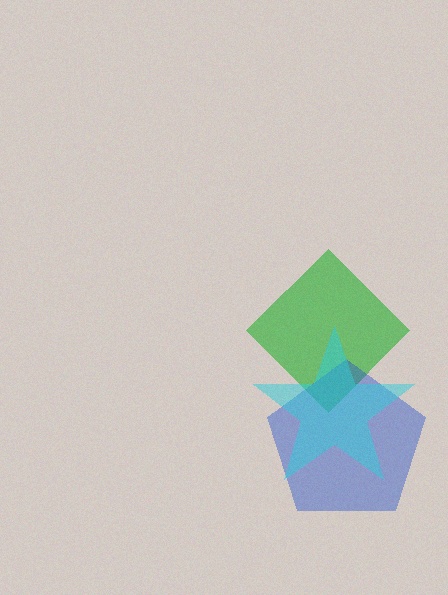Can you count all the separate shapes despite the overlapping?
Yes, there are 3 separate shapes.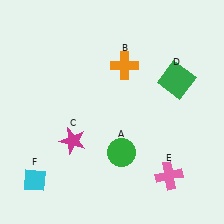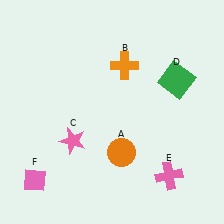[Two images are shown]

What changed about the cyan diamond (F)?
In Image 1, F is cyan. In Image 2, it changed to pink.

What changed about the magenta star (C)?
In Image 1, C is magenta. In Image 2, it changed to pink.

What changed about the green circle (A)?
In Image 1, A is green. In Image 2, it changed to orange.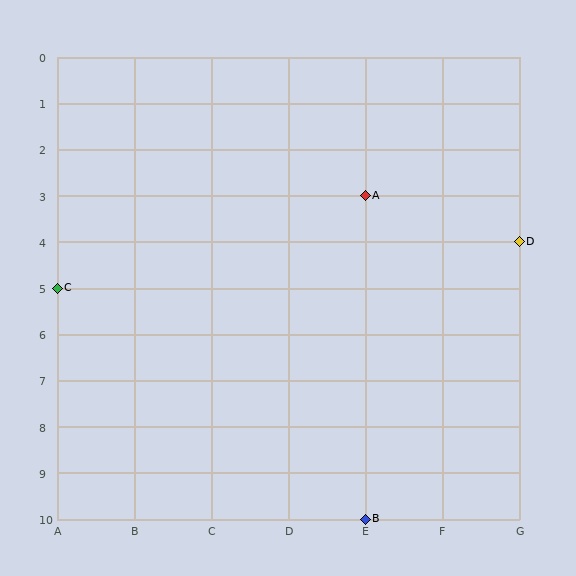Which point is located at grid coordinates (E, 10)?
Point B is at (E, 10).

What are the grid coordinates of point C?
Point C is at grid coordinates (A, 5).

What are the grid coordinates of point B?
Point B is at grid coordinates (E, 10).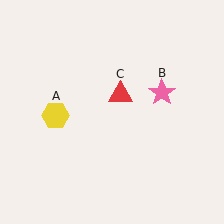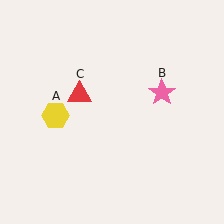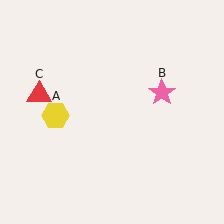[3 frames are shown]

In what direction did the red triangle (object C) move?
The red triangle (object C) moved left.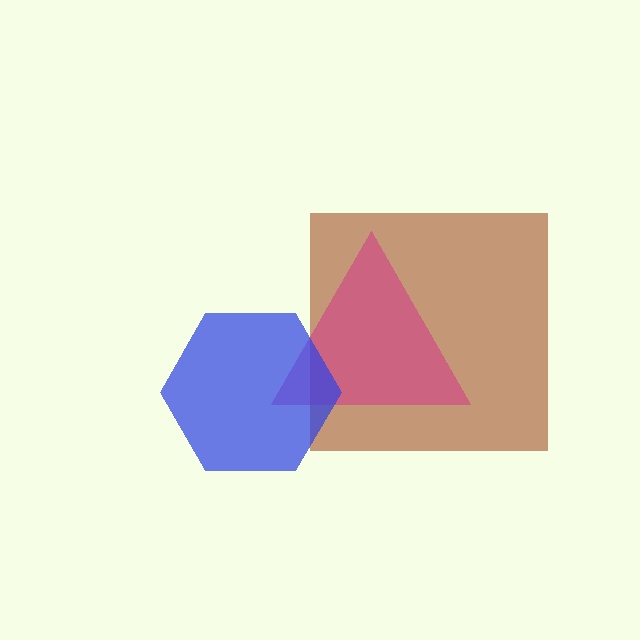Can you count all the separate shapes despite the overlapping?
Yes, there are 3 separate shapes.